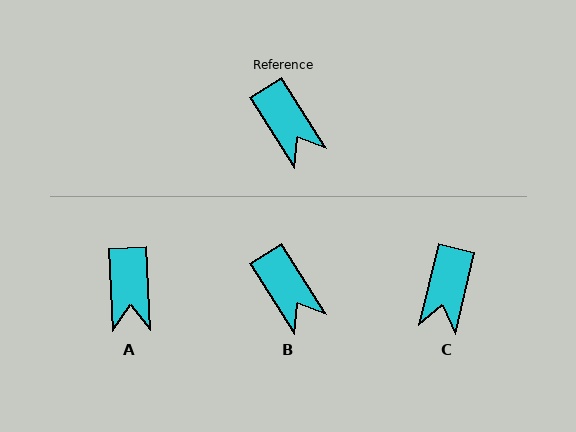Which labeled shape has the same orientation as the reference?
B.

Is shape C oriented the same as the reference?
No, it is off by about 46 degrees.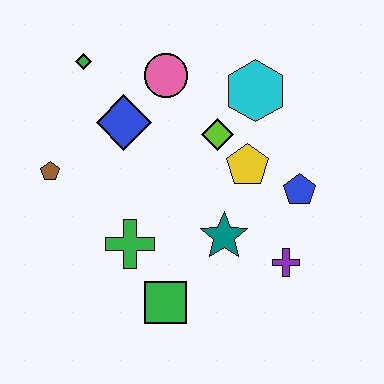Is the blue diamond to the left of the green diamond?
No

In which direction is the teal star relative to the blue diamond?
The teal star is below the blue diamond.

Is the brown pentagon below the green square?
No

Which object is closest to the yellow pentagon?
The lime diamond is closest to the yellow pentagon.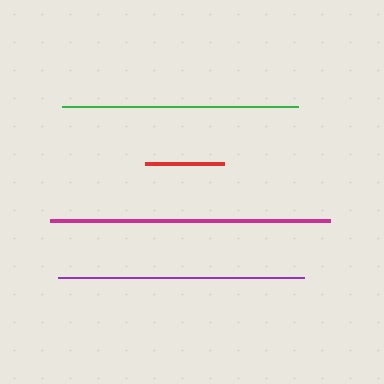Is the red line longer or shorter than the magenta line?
The magenta line is longer than the red line.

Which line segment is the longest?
The magenta line is the longest at approximately 280 pixels.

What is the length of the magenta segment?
The magenta segment is approximately 280 pixels long.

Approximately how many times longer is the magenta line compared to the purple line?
The magenta line is approximately 1.1 times the length of the purple line.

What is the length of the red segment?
The red segment is approximately 78 pixels long.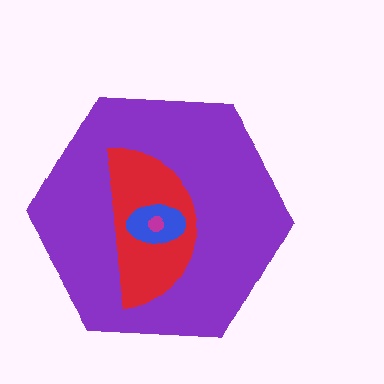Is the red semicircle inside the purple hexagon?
Yes.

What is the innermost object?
The magenta circle.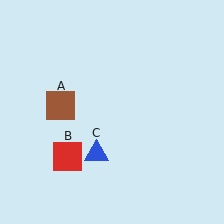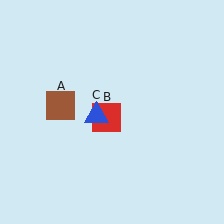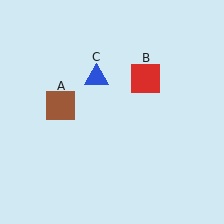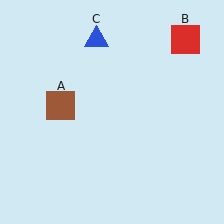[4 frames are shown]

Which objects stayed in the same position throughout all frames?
Brown square (object A) remained stationary.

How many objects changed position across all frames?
2 objects changed position: red square (object B), blue triangle (object C).